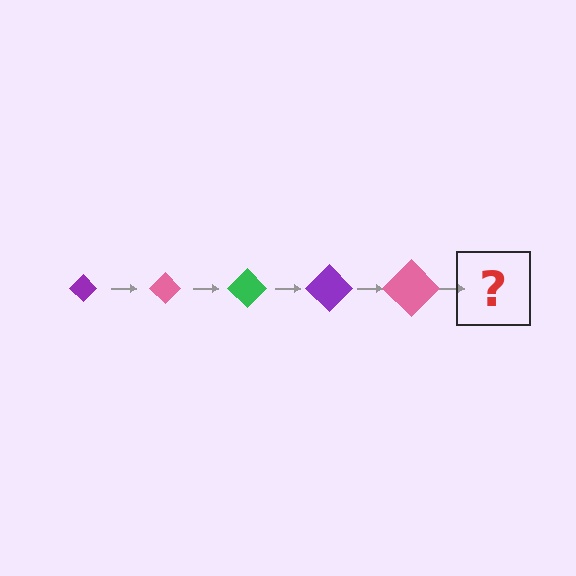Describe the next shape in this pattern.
It should be a green diamond, larger than the previous one.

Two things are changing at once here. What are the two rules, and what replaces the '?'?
The two rules are that the diamond grows larger each step and the color cycles through purple, pink, and green. The '?' should be a green diamond, larger than the previous one.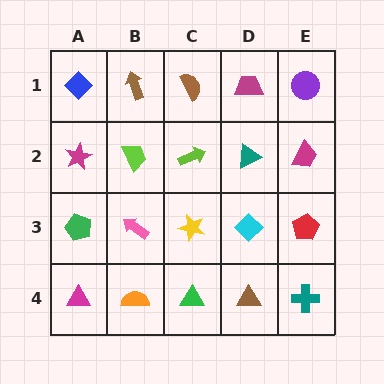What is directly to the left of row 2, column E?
A teal triangle.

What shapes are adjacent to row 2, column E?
A purple circle (row 1, column E), a red pentagon (row 3, column E), a teal triangle (row 2, column D).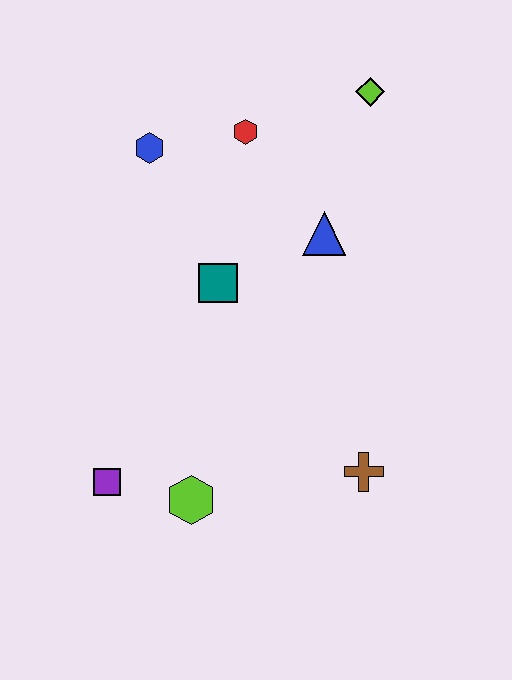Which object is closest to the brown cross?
The lime hexagon is closest to the brown cross.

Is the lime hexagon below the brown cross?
Yes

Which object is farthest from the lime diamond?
The purple square is farthest from the lime diamond.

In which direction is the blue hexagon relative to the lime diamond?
The blue hexagon is to the left of the lime diamond.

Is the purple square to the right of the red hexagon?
No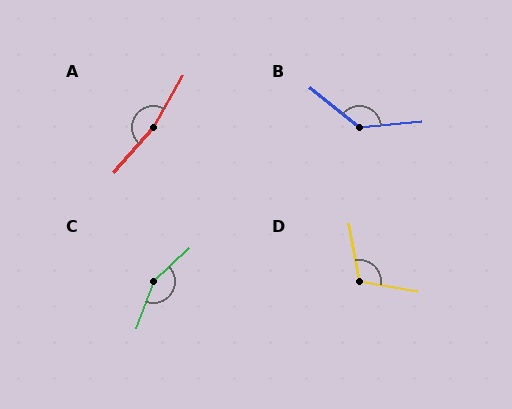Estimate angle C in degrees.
Approximately 154 degrees.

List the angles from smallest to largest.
D (110°), B (136°), C (154°), A (168°).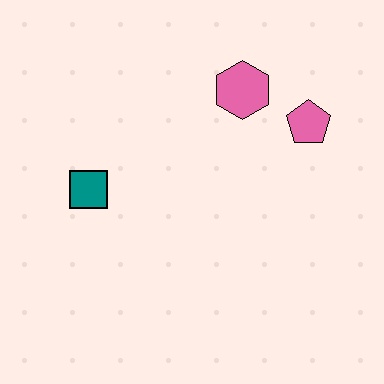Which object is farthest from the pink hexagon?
The teal square is farthest from the pink hexagon.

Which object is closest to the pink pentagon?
The pink hexagon is closest to the pink pentagon.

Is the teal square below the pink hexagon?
Yes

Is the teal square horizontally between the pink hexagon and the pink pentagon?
No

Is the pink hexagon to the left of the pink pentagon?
Yes